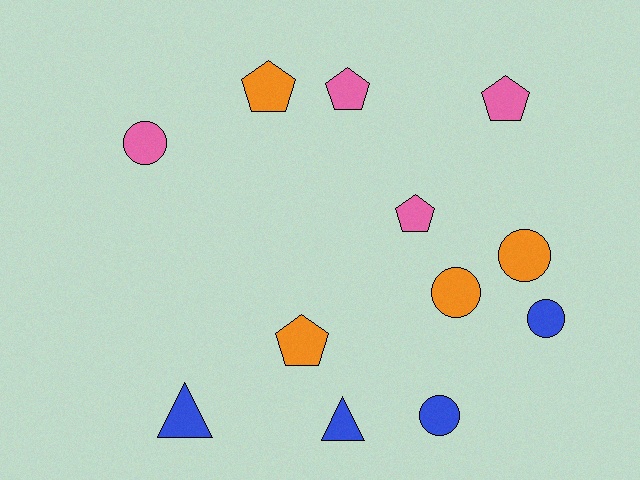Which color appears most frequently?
Pink, with 4 objects.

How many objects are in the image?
There are 12 objects.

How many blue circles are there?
There are 2 blue circles.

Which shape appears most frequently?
Circle, with 5 objects.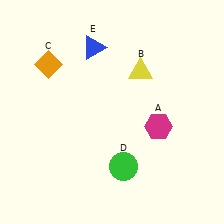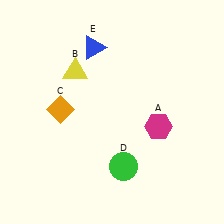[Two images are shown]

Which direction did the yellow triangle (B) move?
The yellow triangle (B) moved left.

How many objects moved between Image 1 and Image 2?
2 objects moved between the two images.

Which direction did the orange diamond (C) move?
The orange diamond (C) moved down.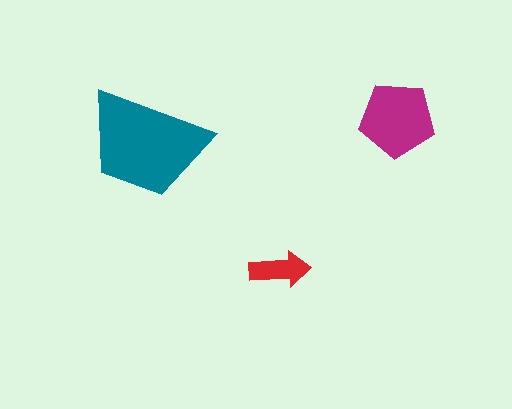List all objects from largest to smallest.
The teal trapezoid, the magenta pentagon, the red arrow.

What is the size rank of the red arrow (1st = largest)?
3rd.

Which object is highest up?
The magenta pentagon is topmost.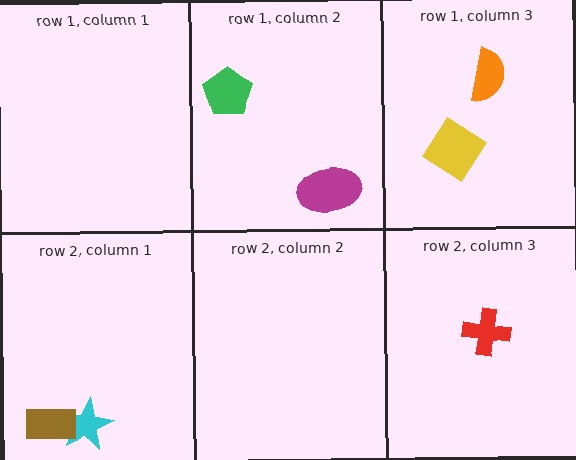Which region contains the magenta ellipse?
The row 1, column 2 region.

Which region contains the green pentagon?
The row 1, column 2 region.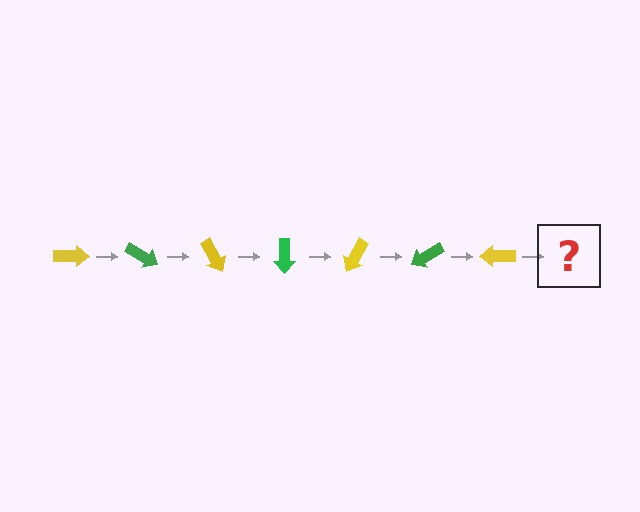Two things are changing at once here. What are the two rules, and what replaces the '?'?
The two rules are that it rotates 30 degrees each step and the color cycles through yellow and green. The '?' should be a green arrow, rotated 210 degrees from the start.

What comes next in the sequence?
The next element should be a green arrow, rotated 210 degrees from the start.